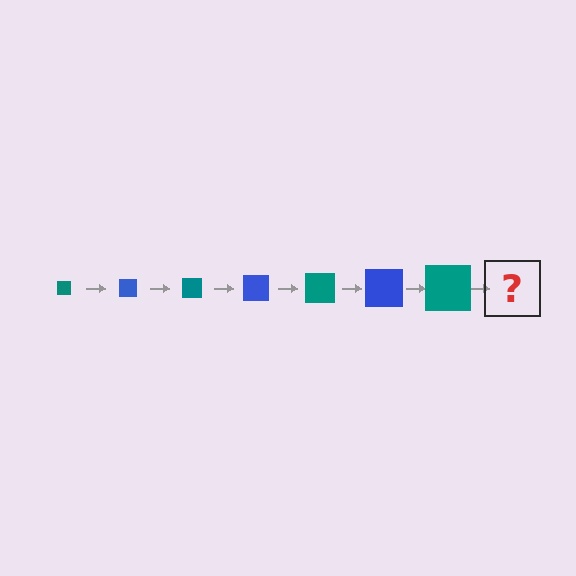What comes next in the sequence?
The next element should be a blue square, larger than the previous one.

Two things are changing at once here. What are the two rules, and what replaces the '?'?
The two rules are that the square grows larger each step and the color cycles through teal and blue. The '?' should be a blue square, larger than the previous one.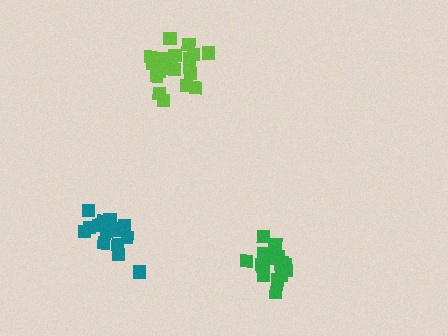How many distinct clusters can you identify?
There are 3 distinct clusters.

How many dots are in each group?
Group 1: 17 dots, Group 2: 19 dots, Group 3: 20 dots (56 total).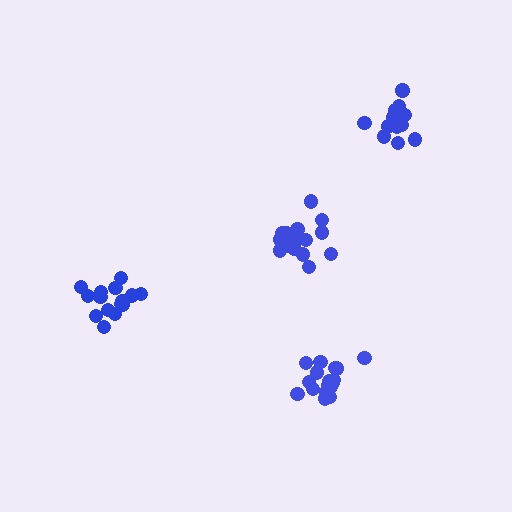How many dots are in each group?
Group 1: 15 dots, Group 2: 19 dots, Group 3: 17 dots, Group 4: 15 dots (66 total).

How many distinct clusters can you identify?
There are 4 distinct clusters.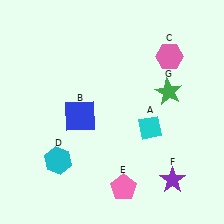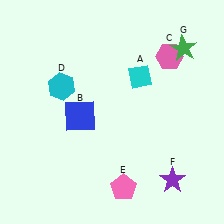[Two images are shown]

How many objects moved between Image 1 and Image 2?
3 objects moved between the two images.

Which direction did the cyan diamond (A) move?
The cyan diamond (A) moved up.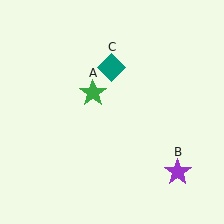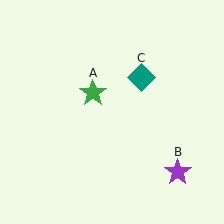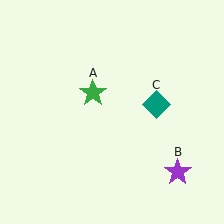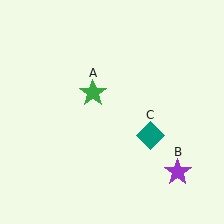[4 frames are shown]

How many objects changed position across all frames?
1 object changed position: teal diamond (object C).